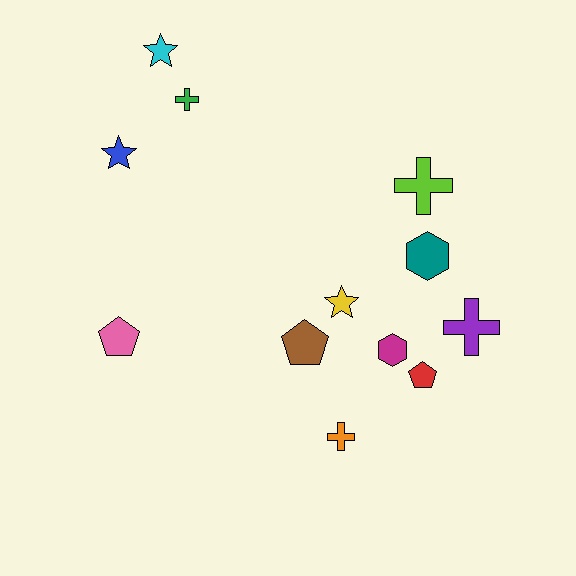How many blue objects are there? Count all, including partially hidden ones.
There is 1 blue object.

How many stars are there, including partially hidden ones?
There are 3 stars.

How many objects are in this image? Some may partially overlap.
There are 12 objects.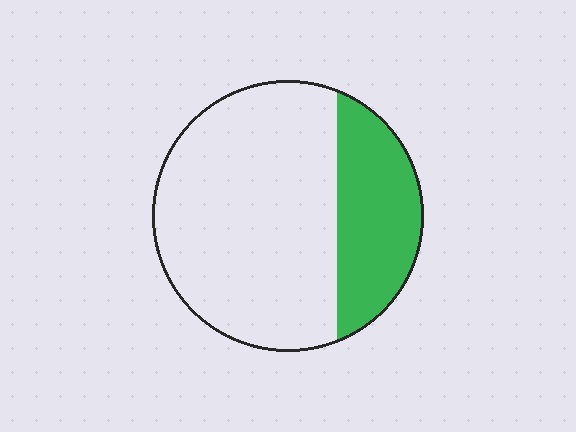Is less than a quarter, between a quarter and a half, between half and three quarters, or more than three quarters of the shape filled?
Between a quarter and a half.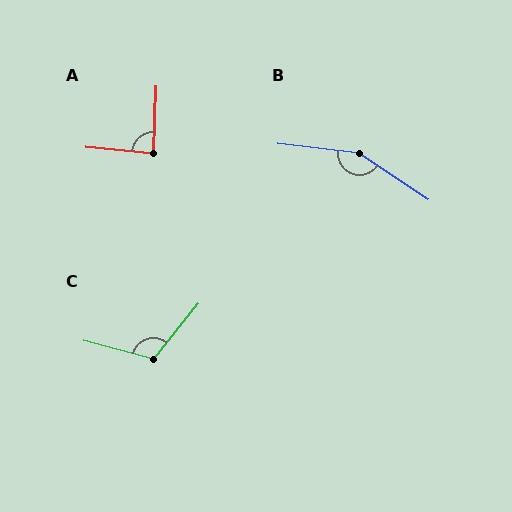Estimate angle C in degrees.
Approximately 114 degrees.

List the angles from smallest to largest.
A (87°), C (114°), B (153°).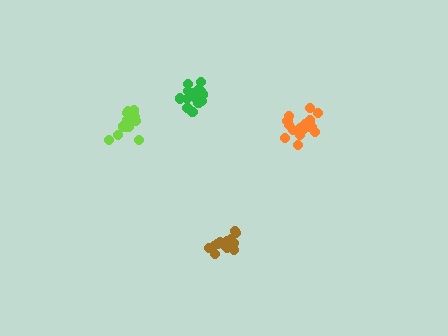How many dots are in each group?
Group 1: 18 dots, Group 2: 13 dots, Group 3: 14 dots, Group 4: 18 dots (63 total).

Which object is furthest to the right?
The orange cluster is rightmost.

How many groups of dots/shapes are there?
There are 4 groups.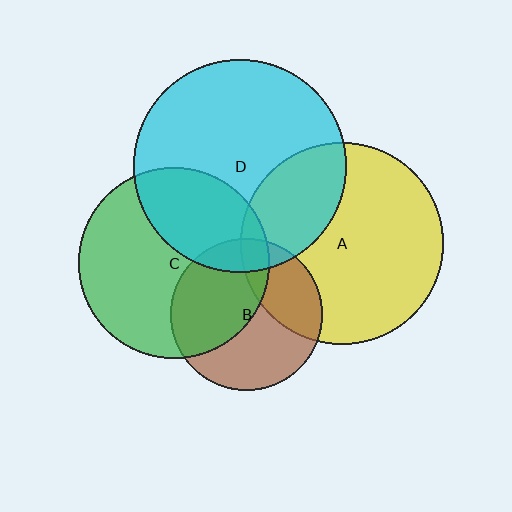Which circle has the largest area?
Circle D (cyan).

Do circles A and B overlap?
Yes.